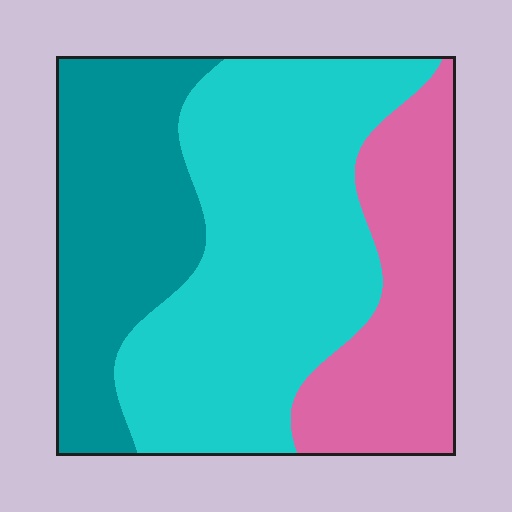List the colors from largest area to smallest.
From largest to smallest: cyan, teal, pink.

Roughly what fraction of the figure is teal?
Teal takes up about one quarter (1/4) of the figure.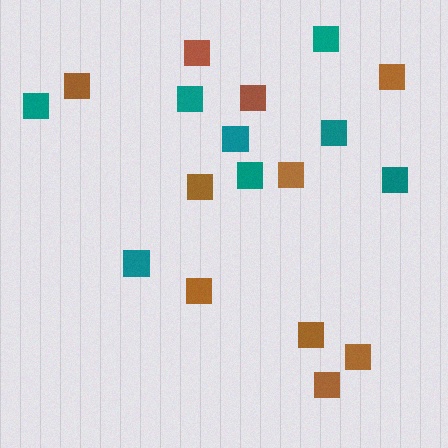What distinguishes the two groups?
There are 2 groups: one group of brown squares (10) and one group of teal squares (8).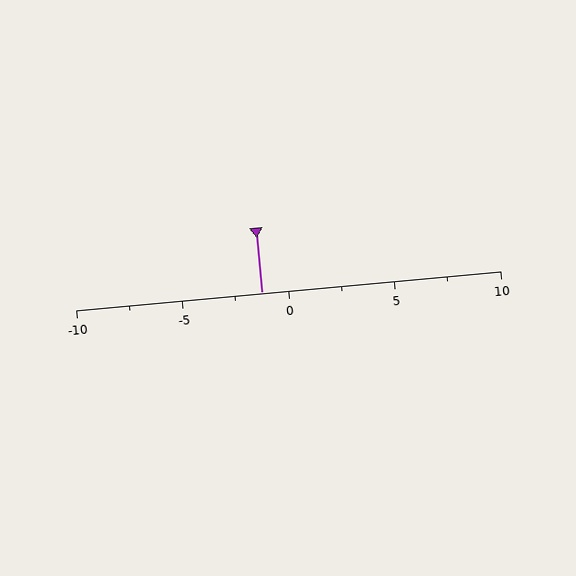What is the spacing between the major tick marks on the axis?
The major ticks are spaced 5 apart.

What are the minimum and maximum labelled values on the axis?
The axis runs from -10 to 10.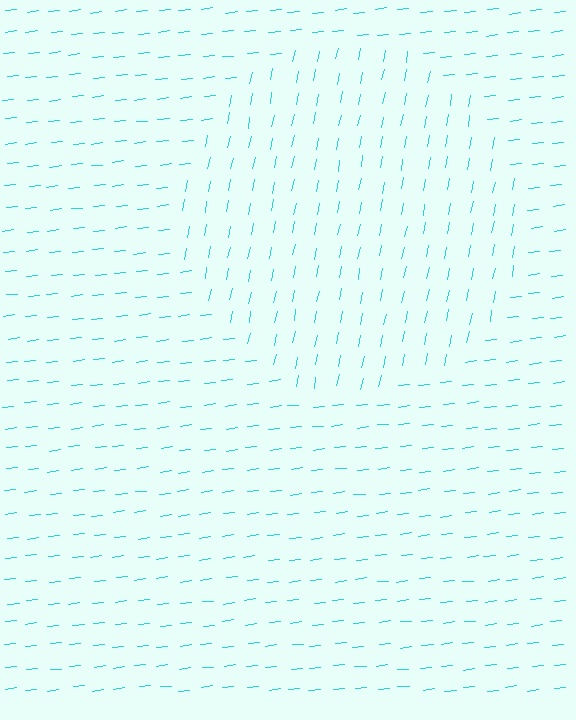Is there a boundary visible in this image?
Yes, there is a texture boundary formed by a change in line orientation.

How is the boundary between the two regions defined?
The boundary is defined purely by a change in line orientation (approximately 72 degrees difference). All lines are the same color and thickness.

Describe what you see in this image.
The image is filled with small cyan line segments. A circle region in the image has lines oriented differently from the surrounding lines, creating a visible texture boundary.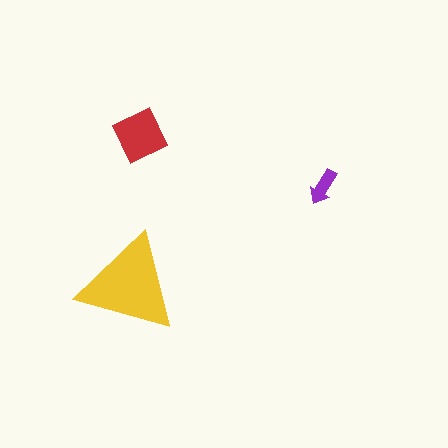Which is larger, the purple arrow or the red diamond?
The red diamond.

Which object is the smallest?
The purple arrow.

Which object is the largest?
The yellow triangle.